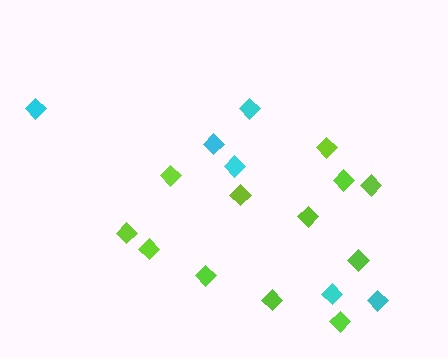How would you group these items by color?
There are 2 groups: one group of lime diamonds (12) and one group of cyan diamonds (6).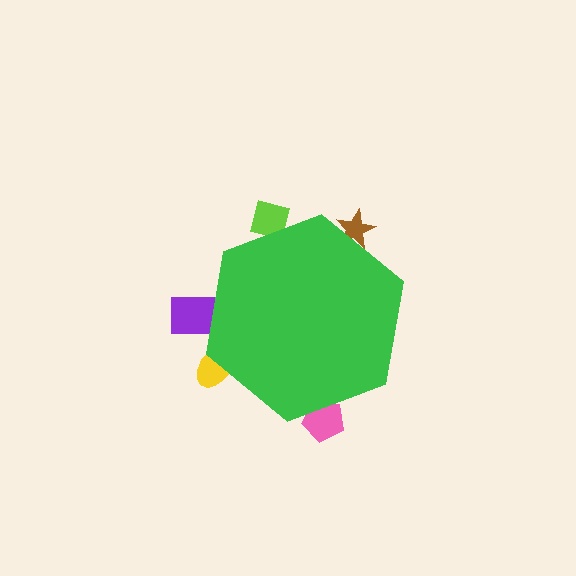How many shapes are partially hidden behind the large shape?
5 shapes are partially hidden.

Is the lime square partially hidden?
Yes, the lime square is partially hidden behind the green hexagon.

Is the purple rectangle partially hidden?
Yes, the purple rectangle is partially hidden behind the green hexagon.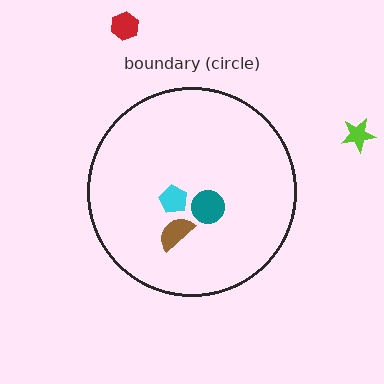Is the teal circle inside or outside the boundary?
Inside.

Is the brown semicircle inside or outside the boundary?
Inside.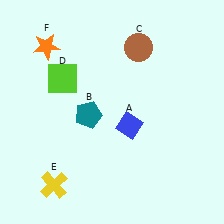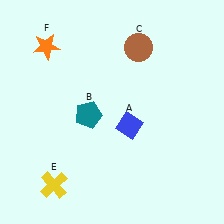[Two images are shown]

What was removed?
The lime square (D) was removed in Image 2.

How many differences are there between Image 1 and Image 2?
There is 1 difference between the two images.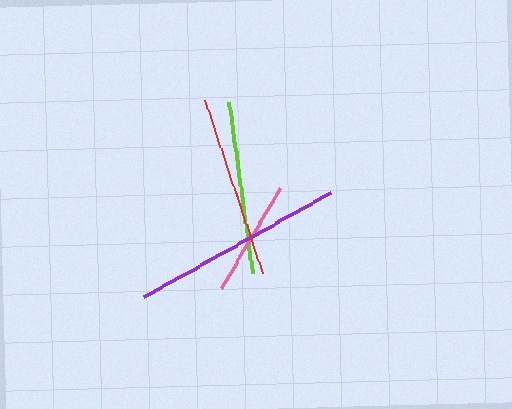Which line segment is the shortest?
The pink line is the shortest at approximately 115 pixels.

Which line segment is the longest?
The purple line is the longest at approximately 213 pixels.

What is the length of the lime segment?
The lime segment is approximately 174 pixels long.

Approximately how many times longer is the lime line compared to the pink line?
The lime line is approximately 1.5 times the length of the pink line.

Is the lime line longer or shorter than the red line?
The red line is longer than the lime line.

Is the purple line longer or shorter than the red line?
The purple line is longer than the red line.